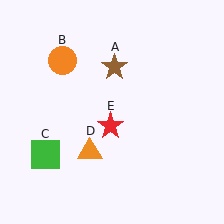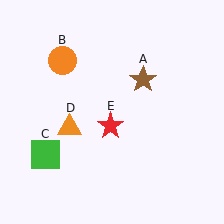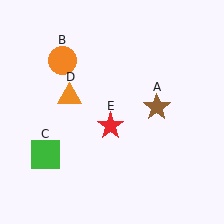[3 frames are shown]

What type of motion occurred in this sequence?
The brown star (object A), orange triangle (object D) rotated clockwise around the center of the scene.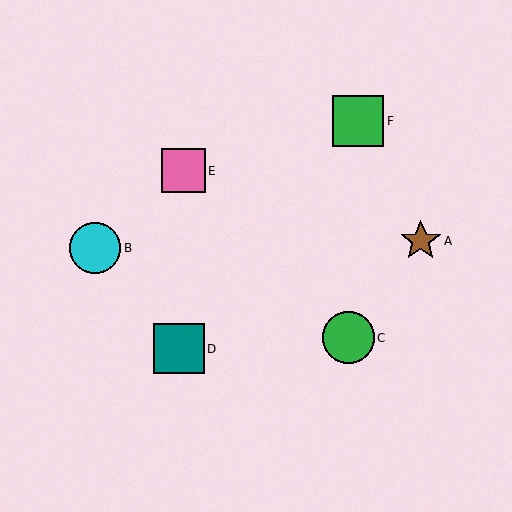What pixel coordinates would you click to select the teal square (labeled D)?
Click at (179, 349) to select the teal square D.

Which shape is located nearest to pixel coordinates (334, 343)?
The green circle (labeled C) at (348, 338) is nearest to that location.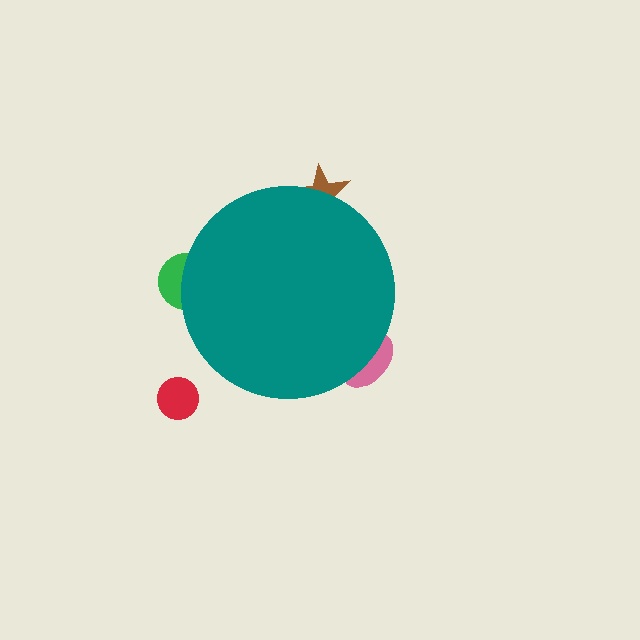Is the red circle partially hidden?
No, the red circle is fully visible.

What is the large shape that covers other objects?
A teal circle.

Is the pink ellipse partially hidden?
Yes, the pink ellipse is partially hidden behind the teal circle.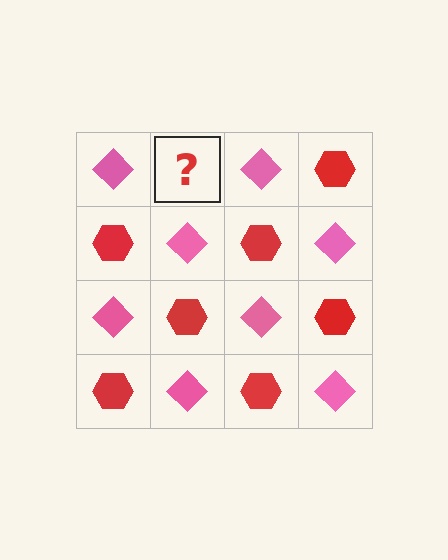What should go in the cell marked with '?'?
The missing cell should contain a red hexagon.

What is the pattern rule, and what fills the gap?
The rule is that it alternates pink diamond and red hexagon in a checkerboard pattern. The gap should be filled with a red hexagon.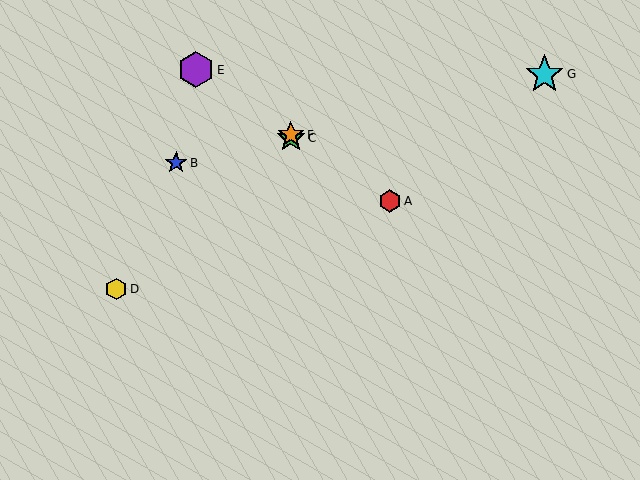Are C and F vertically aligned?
Yes, both are at x≈291.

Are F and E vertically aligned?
No, F is at x≈291 and E is at x≈196.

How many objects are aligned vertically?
2 objects (C, F) are aligned vertically.